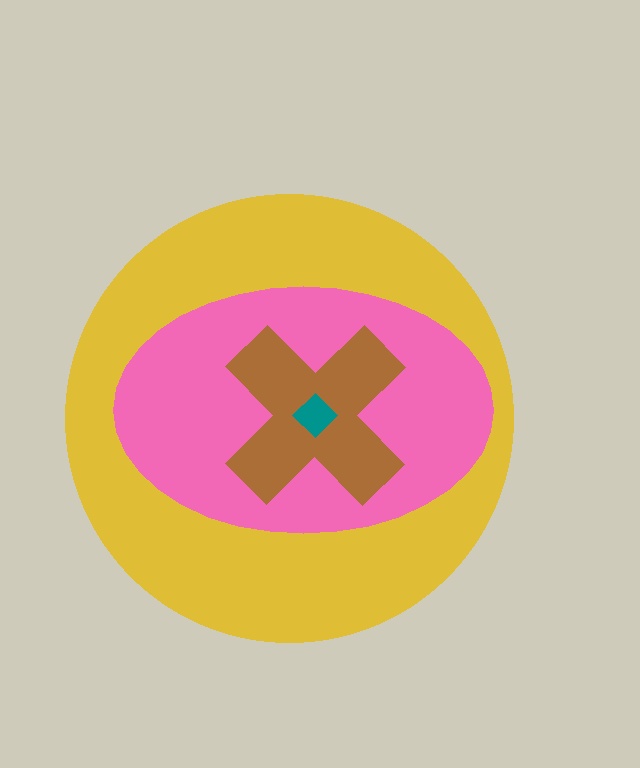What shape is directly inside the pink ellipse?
The brown cross.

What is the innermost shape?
The teal diamond.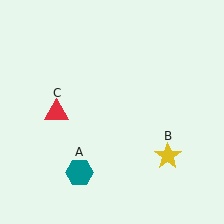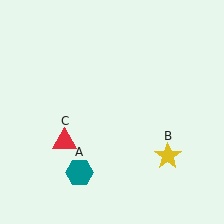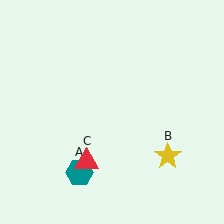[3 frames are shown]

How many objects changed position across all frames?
1 object changed position: red triangle (object C).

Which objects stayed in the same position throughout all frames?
Teal hexagon (object A) and yellow star (object B) remained stationary.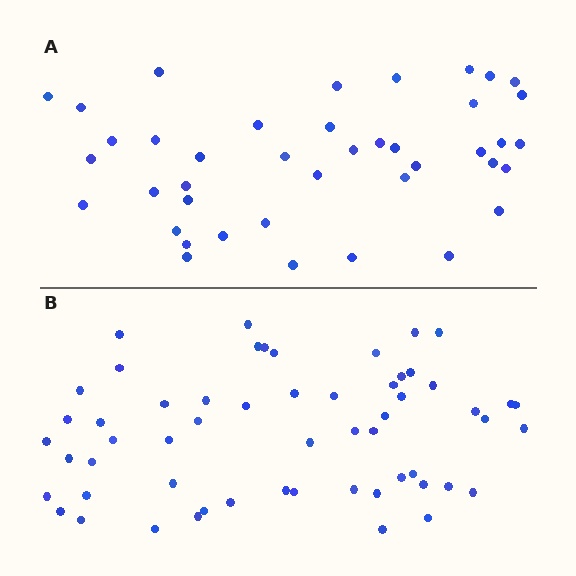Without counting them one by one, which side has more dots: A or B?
Region B (the bottom region) has more dots.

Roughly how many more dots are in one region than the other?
Region B has approximately 15 more dots than region A.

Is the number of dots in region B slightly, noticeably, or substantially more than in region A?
Region B has noticeably more, but not dramatically so. The ratio is roughly 1.4 to 1.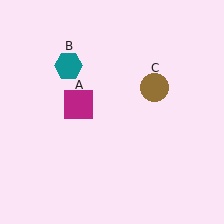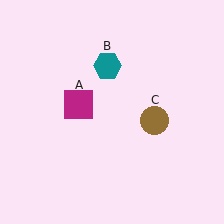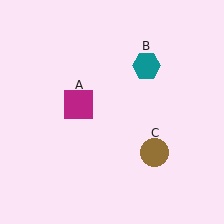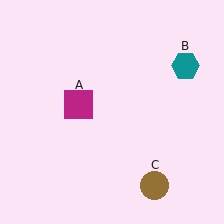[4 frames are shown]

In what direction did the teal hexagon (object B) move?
The teal hexagon (object B) moved right.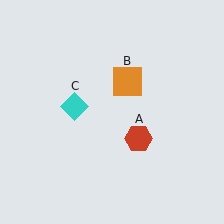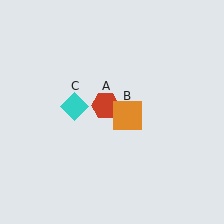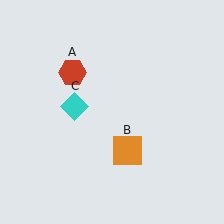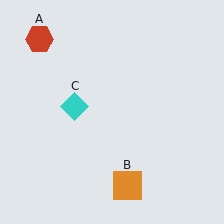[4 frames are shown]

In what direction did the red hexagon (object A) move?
The red hexagon (object A) moved up and to the left.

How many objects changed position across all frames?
2 objects changed position: red hexagon (object A), orange square (object B).